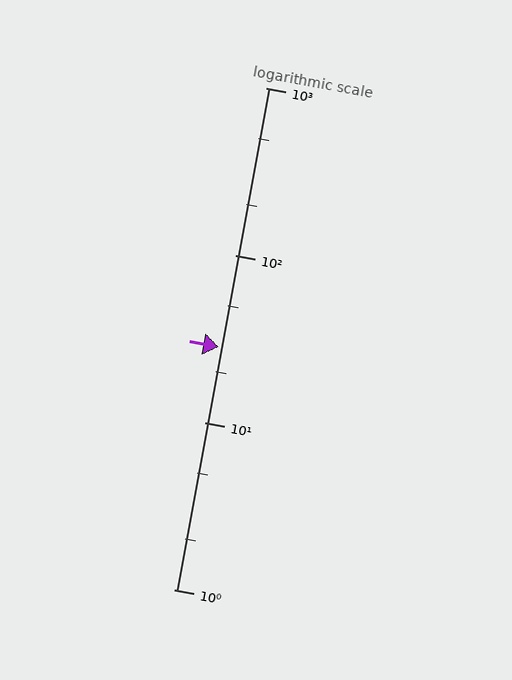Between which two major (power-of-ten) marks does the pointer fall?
The pointer is between 10 and 100.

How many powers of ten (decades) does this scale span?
The scale spans 3 decades, from 1 to 1000.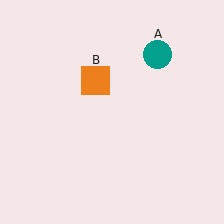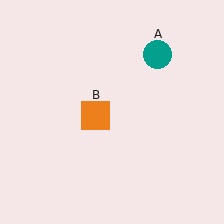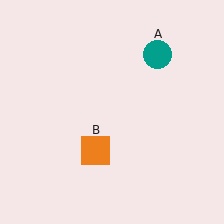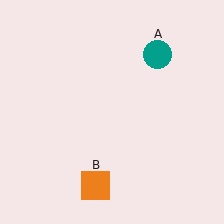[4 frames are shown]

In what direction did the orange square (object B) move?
The orange square (object B) moved down.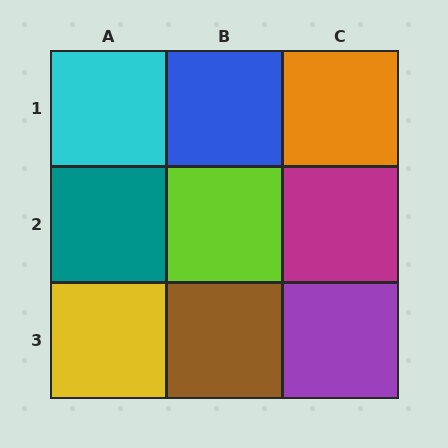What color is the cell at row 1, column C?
Orange.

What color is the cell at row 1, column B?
Blue.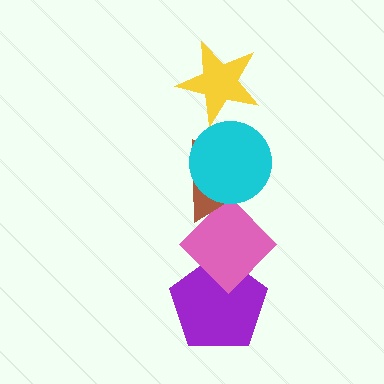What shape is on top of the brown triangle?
The cyan circle is on top of the brown triangle.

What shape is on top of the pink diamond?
The brown triangle is on top of the pink diamond.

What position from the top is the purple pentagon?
The purple pentagon is 5th from the top.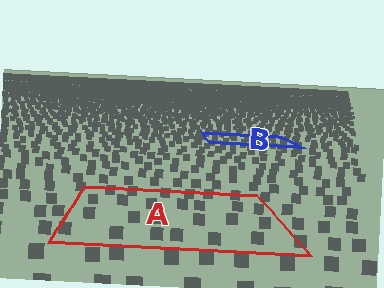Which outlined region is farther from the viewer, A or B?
Region B is farther from the viewer — the texture elements inside it appear smaller and more densely packed.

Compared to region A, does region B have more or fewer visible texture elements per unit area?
Region B has more texture elements per unit area — they are packed more densely because it is farther away.